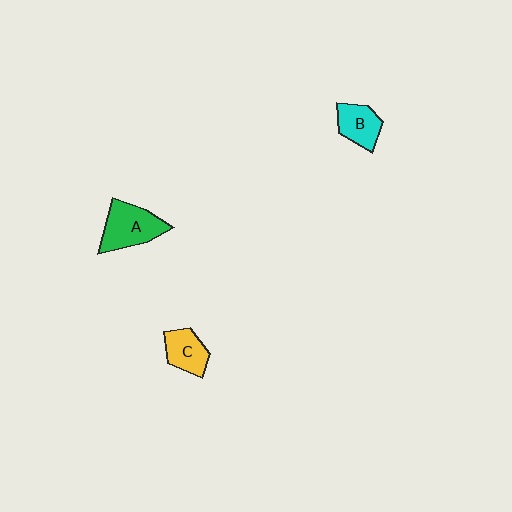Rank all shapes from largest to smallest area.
From largest to smallest: A (green), B (cyan), C (yellow).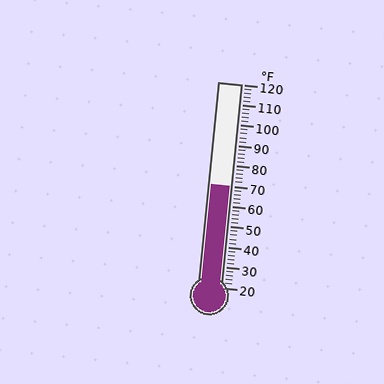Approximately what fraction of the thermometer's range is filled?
The thermometer is filled to approximately 50% of its range.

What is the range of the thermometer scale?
The thermometer scale ranges from 20°F to 120°F.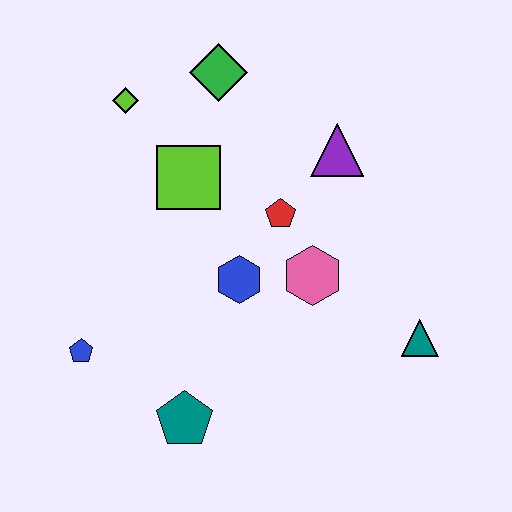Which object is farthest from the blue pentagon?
The teal triangle is farthest from the blue pentagon.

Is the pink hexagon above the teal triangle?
Yes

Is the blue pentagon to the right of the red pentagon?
No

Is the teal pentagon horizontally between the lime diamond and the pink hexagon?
Yes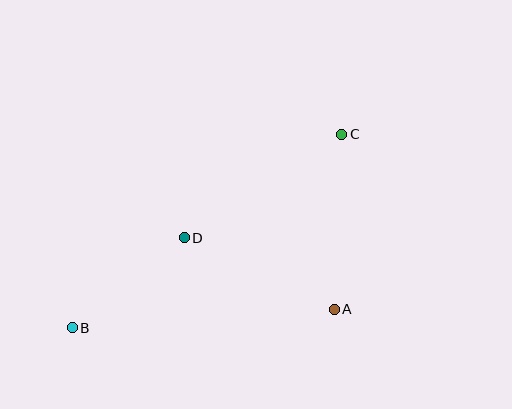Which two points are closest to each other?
Points B and D are closest to each other.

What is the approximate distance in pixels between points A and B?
The distance between A and B is approximately 263 pixels.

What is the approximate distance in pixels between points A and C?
The distance between A and C is approximately 175 pixels.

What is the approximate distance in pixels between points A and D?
The distance between A and D is approximately 166 pixels.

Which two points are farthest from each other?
Points B and C are farthest from each other.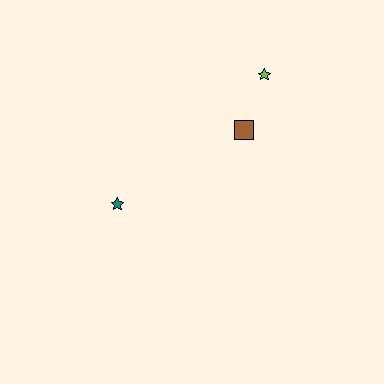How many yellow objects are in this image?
There are no yellow objects.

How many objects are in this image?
There are 3 objects.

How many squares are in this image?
There is 1 square.